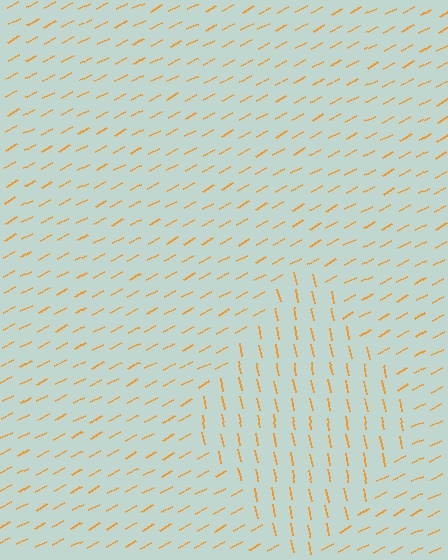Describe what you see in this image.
The image is filled with small orange line segments. A diamond region in the image has lines oriented differently from the surrounding lines, creating a visible texture boundary.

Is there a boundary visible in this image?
Yes, there is a texture boundary formed by a change in line orientation.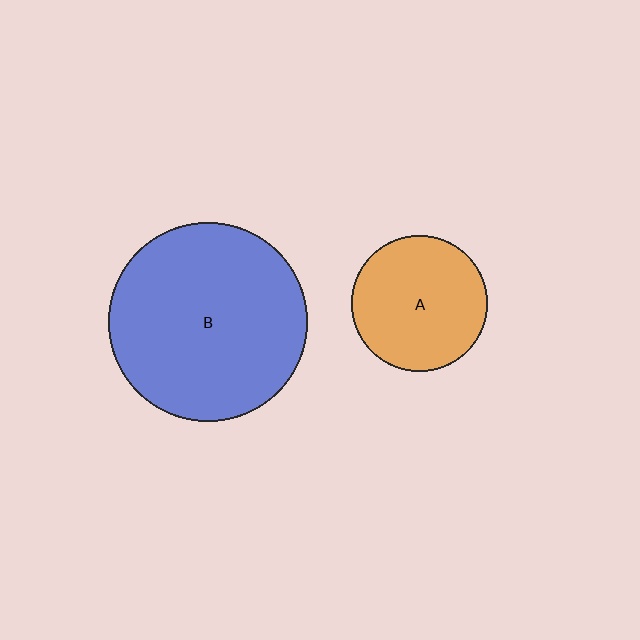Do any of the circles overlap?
No, none of the circles overlap.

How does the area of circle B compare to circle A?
Approximately 2.1 times.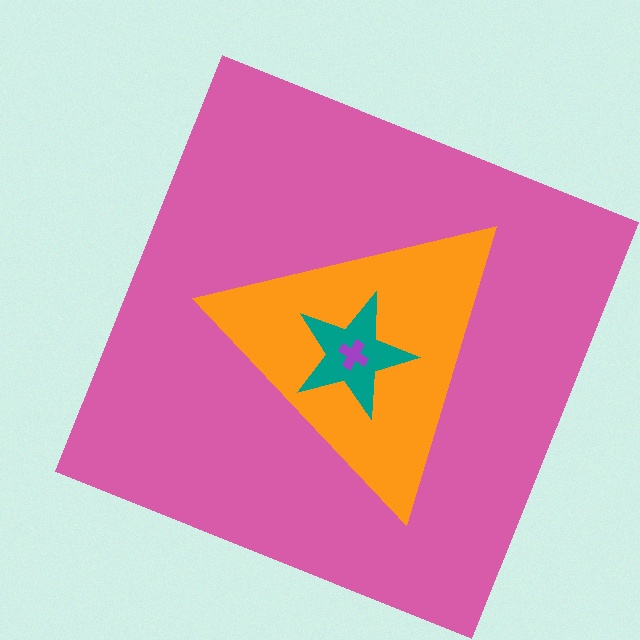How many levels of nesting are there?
4.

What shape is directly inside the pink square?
The orange triangle.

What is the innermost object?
The purple cross.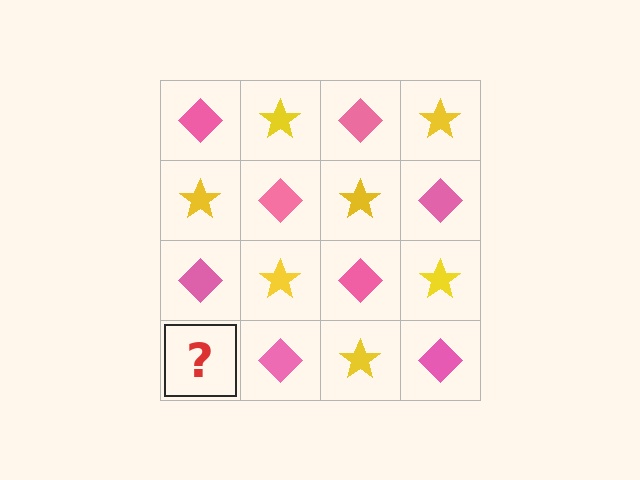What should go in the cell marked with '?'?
The missing cell should contain a yellow star.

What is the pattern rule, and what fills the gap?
The rule is that it alternates pink diamond and yellow star in a checkerboard pattern. The gap should be filled with a yellow star.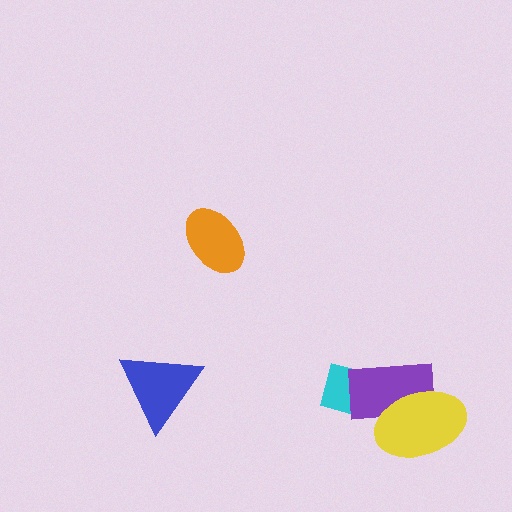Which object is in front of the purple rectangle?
The yellow ellipse is in front of the purple rectangle.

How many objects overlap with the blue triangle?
0 objects overlap with the blue triangle.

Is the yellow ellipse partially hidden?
No, no other shape covers it.